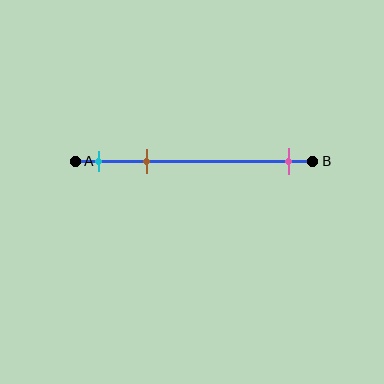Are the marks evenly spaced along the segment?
No, the marks are not evenly spaced.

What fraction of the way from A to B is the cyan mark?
The cyan mark is approximately 10% (0.1) of the way from A to B.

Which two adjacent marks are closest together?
The cyan and brown marks are the closest adjacent pair.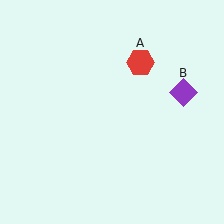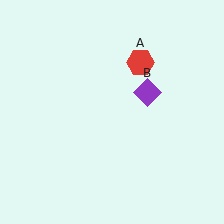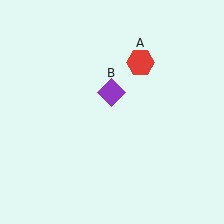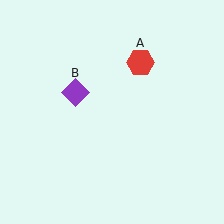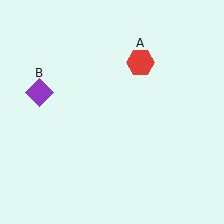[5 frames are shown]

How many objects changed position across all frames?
1 object changed position: purple diamond (object B).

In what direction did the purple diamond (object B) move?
The purple diamond (object B) moved left.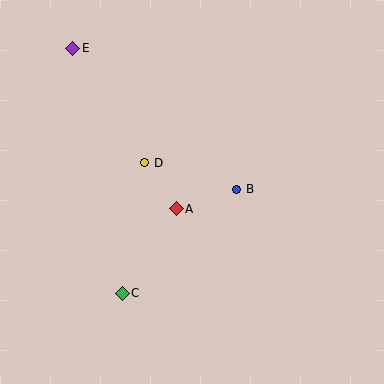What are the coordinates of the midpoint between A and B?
The midpoint between A and B is at (206, 199).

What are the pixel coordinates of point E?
Point E is at (72, 48).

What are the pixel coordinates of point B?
Point B is at (237, 189).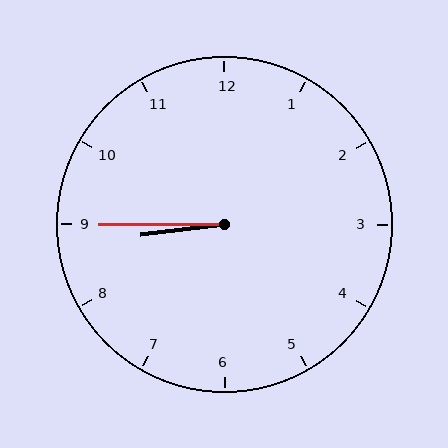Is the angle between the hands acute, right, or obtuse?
It is acute.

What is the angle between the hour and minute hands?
Approximately 8 degrees.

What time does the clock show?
8:45.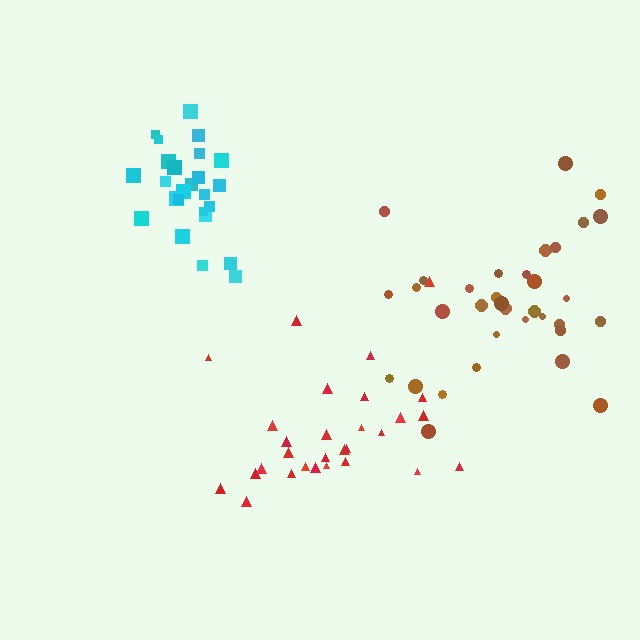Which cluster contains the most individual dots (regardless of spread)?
Brown (34).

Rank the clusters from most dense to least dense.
cyan, red, brown.